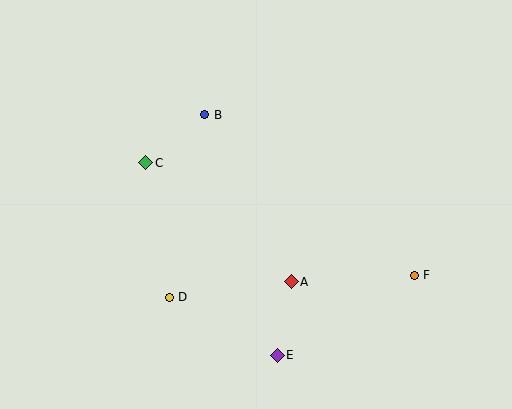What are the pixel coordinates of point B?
Point B is at (205, 115).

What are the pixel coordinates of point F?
Point F is at (414, 275).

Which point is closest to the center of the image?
Point A at (291, 282) is closest to the center.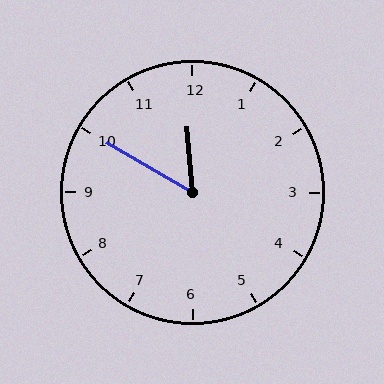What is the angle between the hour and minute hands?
Approximately 55 degrees.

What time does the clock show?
11:50.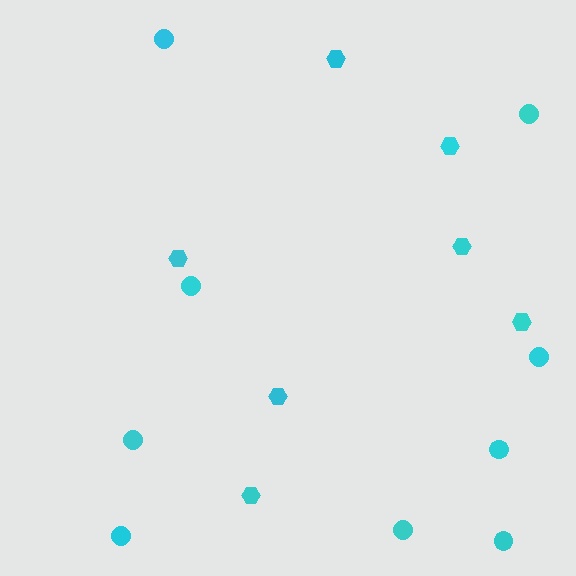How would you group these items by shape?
There are 2 groups: one group of circles (9) and one group of hexagons (7).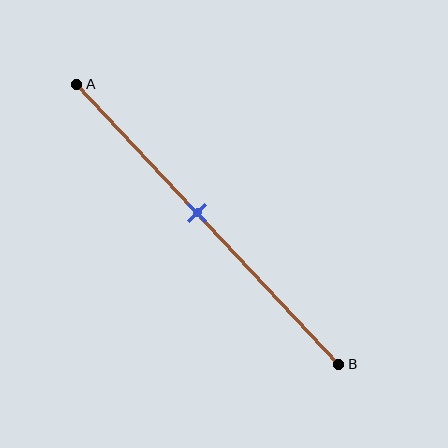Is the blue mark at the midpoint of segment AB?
No, the mark is at about 45% from A, not at the 50% midpoint.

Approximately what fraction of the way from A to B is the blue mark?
The blue mark is approximately 45% of the way from A to B.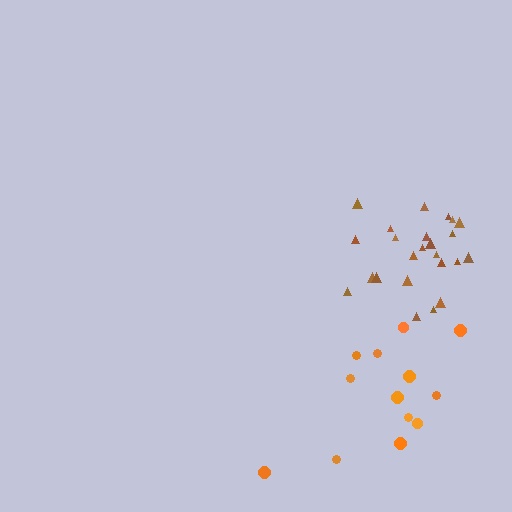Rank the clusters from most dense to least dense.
brown, orange.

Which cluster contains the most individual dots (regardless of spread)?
Brown (24).